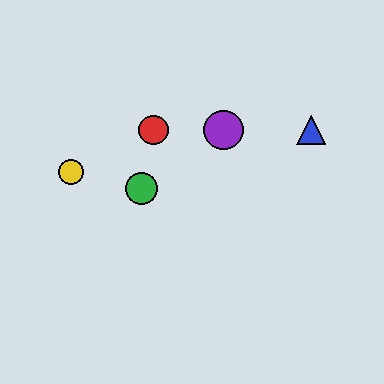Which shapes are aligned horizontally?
The red circle, the blue triangle, the purple circle are aligned horizontally.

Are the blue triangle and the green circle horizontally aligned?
No, the blue triangle is at y≈130 and the green circle is at y≈188.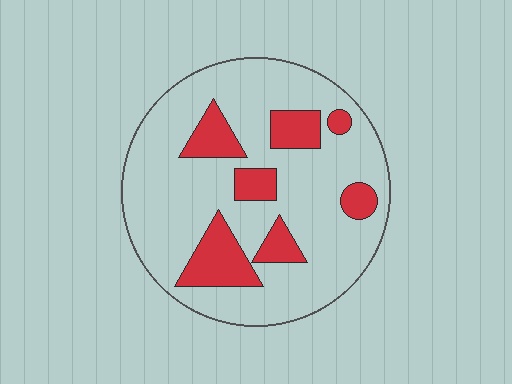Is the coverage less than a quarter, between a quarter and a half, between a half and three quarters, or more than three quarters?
Less than a quarter.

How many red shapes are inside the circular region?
7.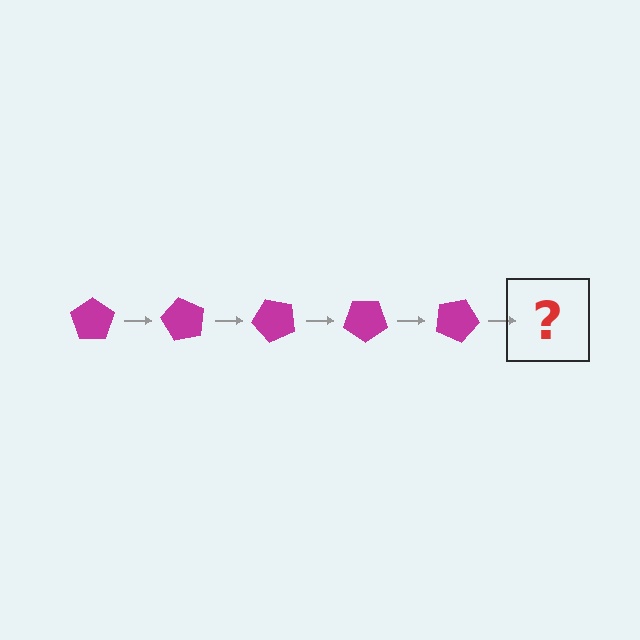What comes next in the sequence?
The next element should be a magenta pentagon rotated 300 degrees.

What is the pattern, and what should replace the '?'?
The pattern is that the pentagon rotates 60 degrees each step. The '?' should be a magenta pentagon rotated 300 degrees.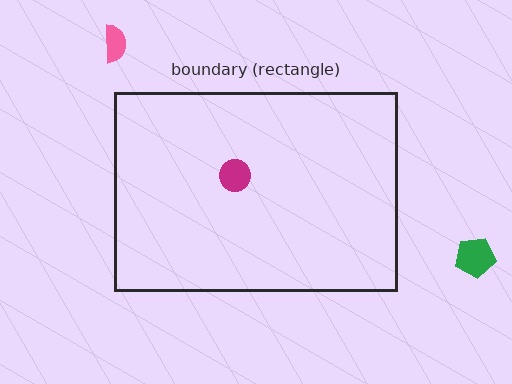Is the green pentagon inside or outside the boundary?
Outside.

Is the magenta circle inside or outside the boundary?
Inside.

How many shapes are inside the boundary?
1 inside, 2 outside.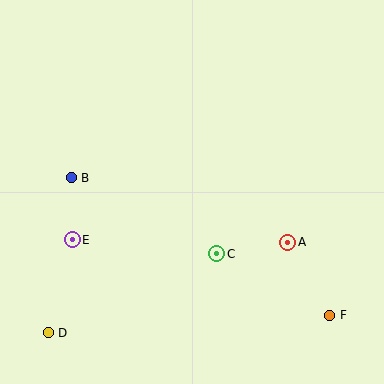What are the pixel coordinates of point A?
Point A is at (288, 242).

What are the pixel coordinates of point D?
Point D is at (48, 333).